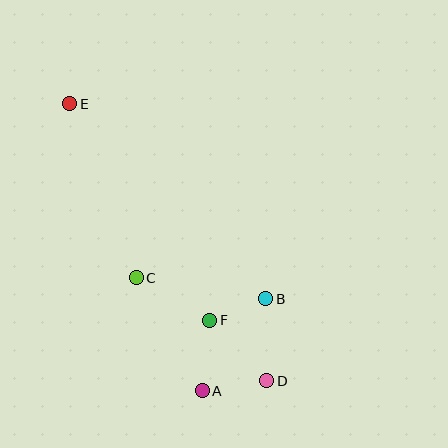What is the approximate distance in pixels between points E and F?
The distance between E and F is approximately 258 pixels.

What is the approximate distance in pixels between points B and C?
The distance between B and C is approximately 131 pixels.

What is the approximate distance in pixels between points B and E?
The distance between B and E is approximately 276 pixels.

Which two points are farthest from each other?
Points D and E are farthest from each other.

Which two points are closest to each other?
Points B and F are closest to each other.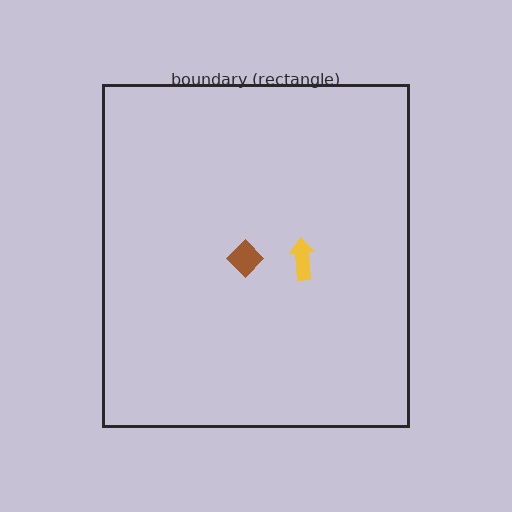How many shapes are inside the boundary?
2 inside, 0 outside.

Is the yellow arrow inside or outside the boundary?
Inside.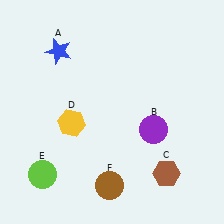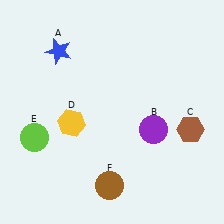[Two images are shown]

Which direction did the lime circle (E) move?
The lime circle (E) moved up.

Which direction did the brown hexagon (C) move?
The brown hexagon (C) moved up.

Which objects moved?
The objects that moved are: the brown hexagon (C), the lime circle (E).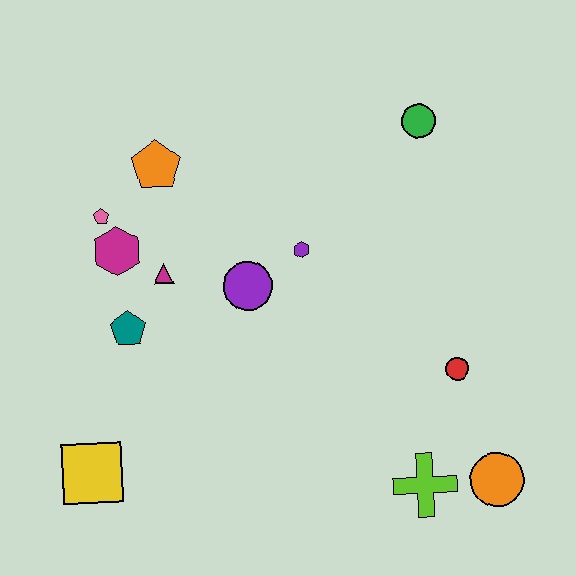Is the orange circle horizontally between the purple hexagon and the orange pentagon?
No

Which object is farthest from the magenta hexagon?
The orange circle is farthest from the magenta hexagon.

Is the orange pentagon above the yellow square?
Yes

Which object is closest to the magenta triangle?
The magenta hexagon is closest to the magenta triangle.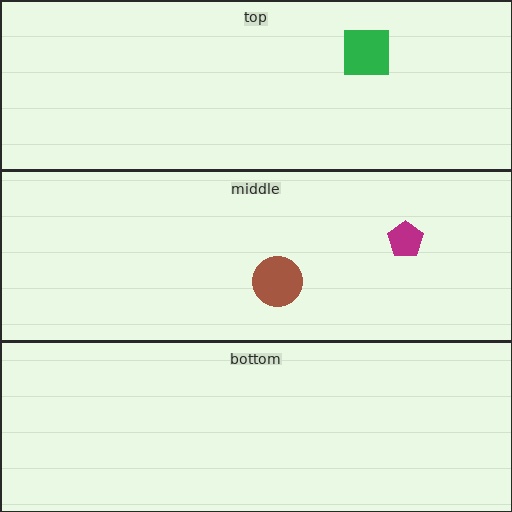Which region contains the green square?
The top region.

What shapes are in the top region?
The green square.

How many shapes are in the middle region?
2.